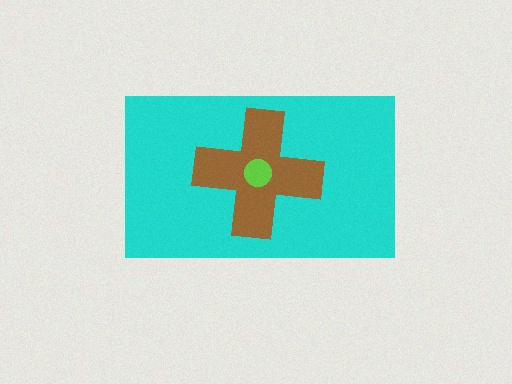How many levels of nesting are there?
3.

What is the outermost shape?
The cyan rectangle.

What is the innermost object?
The lime circle.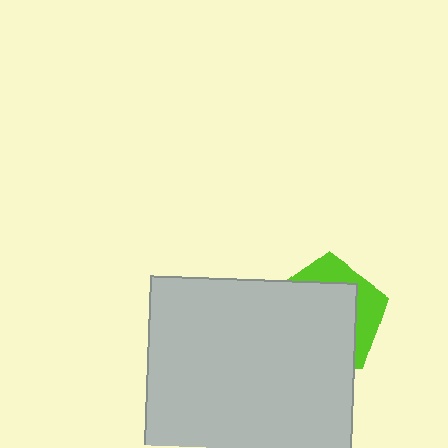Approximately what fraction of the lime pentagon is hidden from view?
Roughly 69% of the lime pentagon is hidden behind the light gray square.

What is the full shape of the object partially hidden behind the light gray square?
The partially hidden object is a lime pentagon.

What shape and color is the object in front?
The object in front is a light gray square.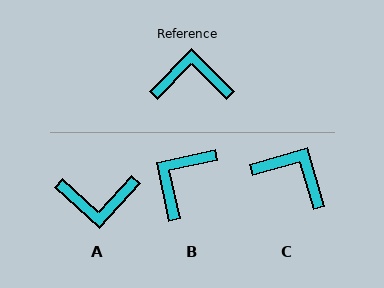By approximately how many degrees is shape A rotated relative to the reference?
Approximately 178 degrees clockwise.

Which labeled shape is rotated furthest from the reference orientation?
A, about 178 degrees away.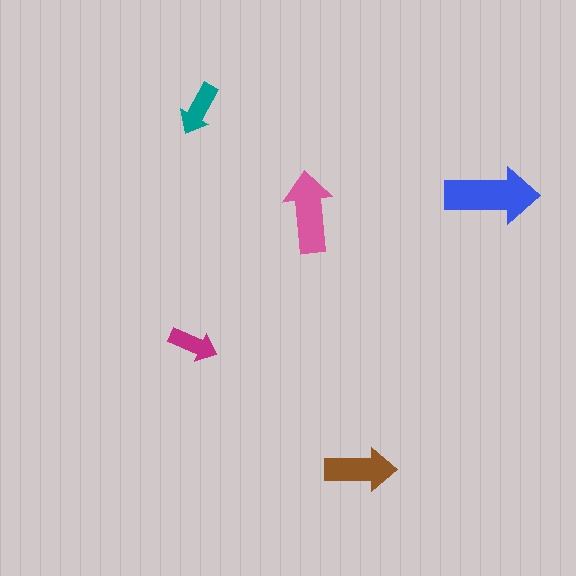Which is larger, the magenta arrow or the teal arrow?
The teal one.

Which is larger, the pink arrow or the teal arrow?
The pink one.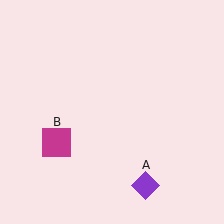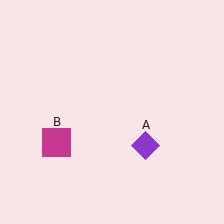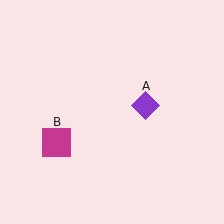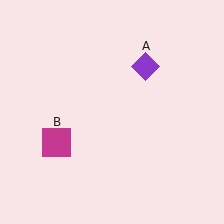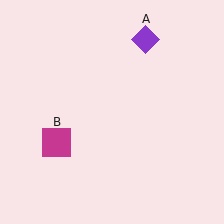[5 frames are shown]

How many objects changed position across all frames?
1 object changed position: purple diamond (object A).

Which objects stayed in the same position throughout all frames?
Magenta square (object B) remained stationary.